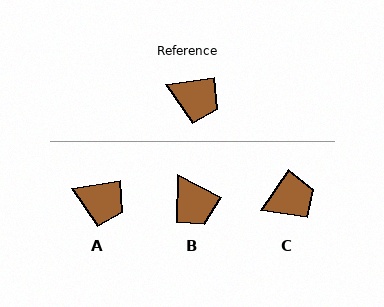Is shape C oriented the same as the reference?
No, it is off by about 47 degrees.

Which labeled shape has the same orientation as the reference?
A.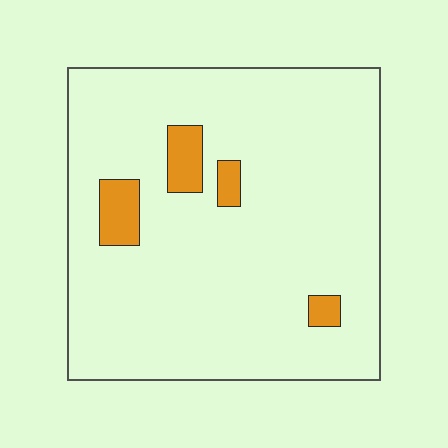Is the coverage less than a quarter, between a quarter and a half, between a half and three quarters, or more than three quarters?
Less than a quarter.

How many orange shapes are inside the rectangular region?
4.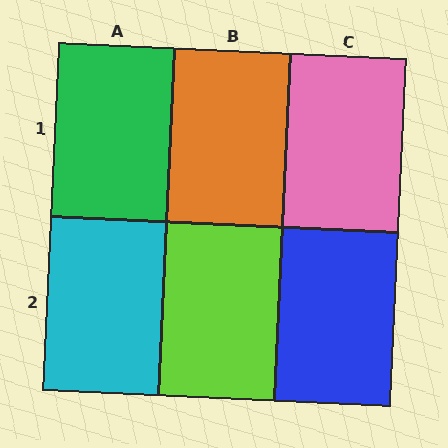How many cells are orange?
1 cell is orange.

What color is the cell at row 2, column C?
Blue.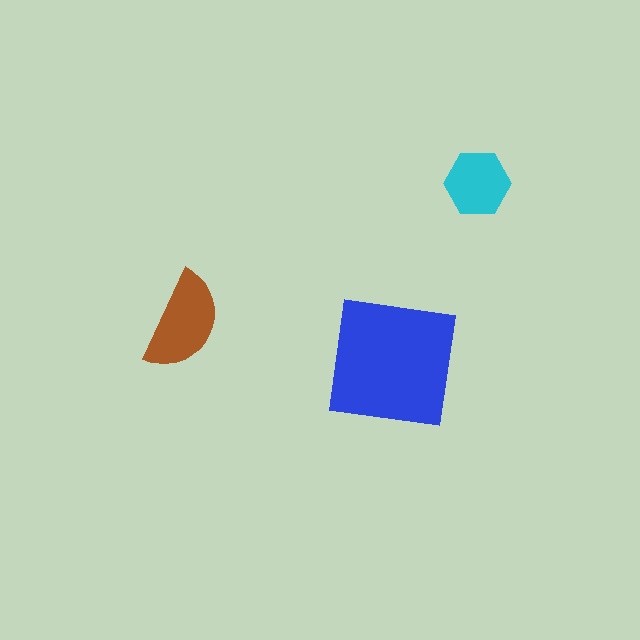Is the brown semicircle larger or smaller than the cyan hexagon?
Larger.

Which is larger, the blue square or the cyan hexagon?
The blue square.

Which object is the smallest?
The cyan hexagon.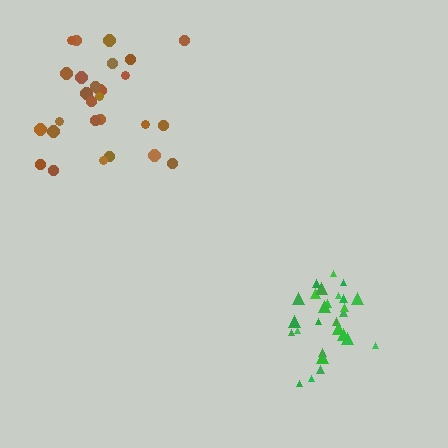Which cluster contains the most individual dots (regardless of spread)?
Brown (27).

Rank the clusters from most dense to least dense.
green, brown.